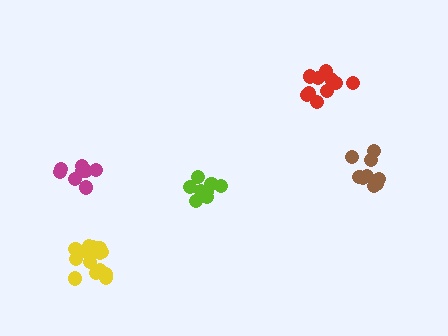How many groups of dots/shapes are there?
There are 5 groups.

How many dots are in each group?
Group 1: 9 dots, Group 2: 8 dots, Group 3: 10 dots, Group 4: 14 dots, Group 5: 9 dots (50 total).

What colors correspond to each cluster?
The clusters are colored: lime, magenta, red, yellow, brown.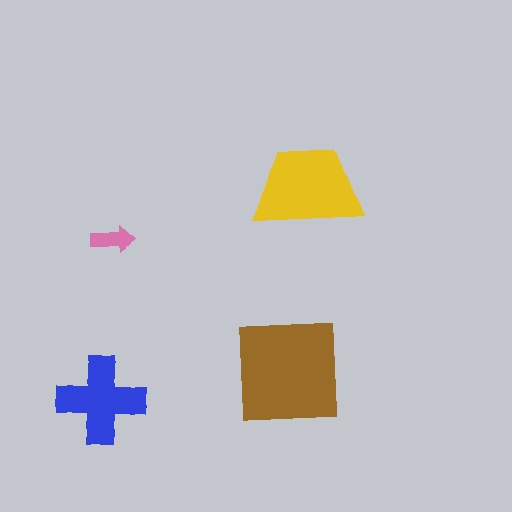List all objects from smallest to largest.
The pink arrow, the blue cross, the yellow trapezoid, the brown square.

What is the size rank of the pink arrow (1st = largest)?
4th.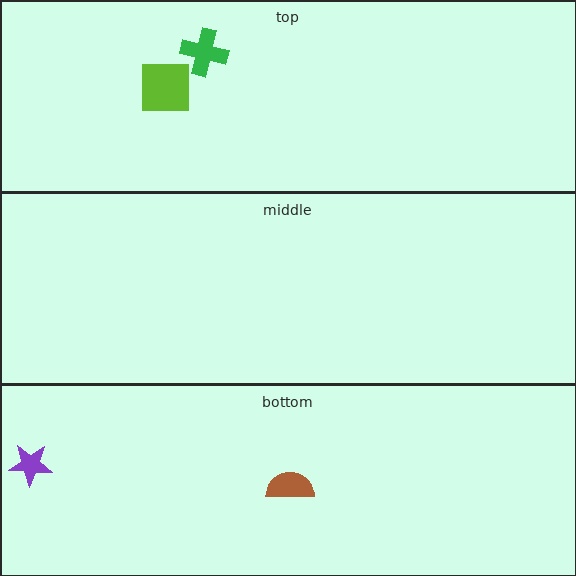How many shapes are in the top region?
2.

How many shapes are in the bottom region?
2.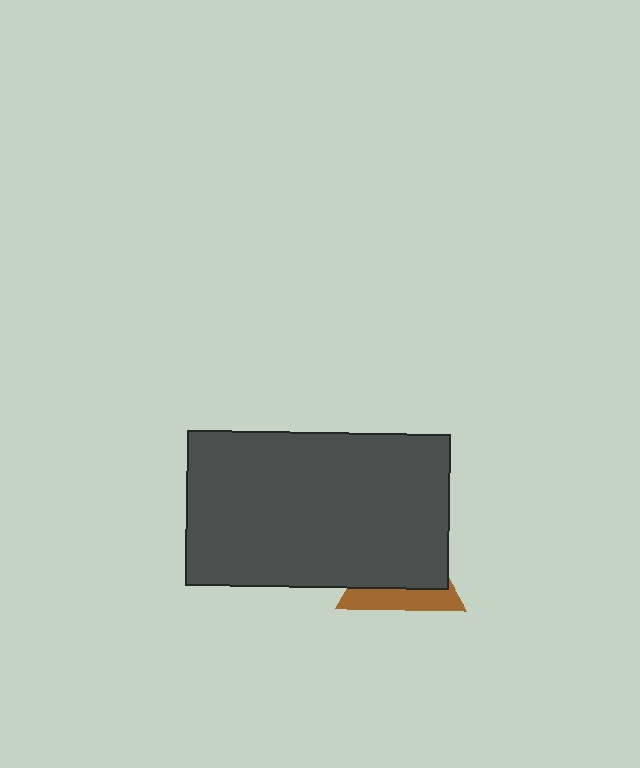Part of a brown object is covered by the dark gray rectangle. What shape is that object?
It is a triangle.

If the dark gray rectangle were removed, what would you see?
You would see the complete brown triangle.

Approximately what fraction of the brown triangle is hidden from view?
Roughly 65% of the brown triangle is hidden behind the dark gray rectangle.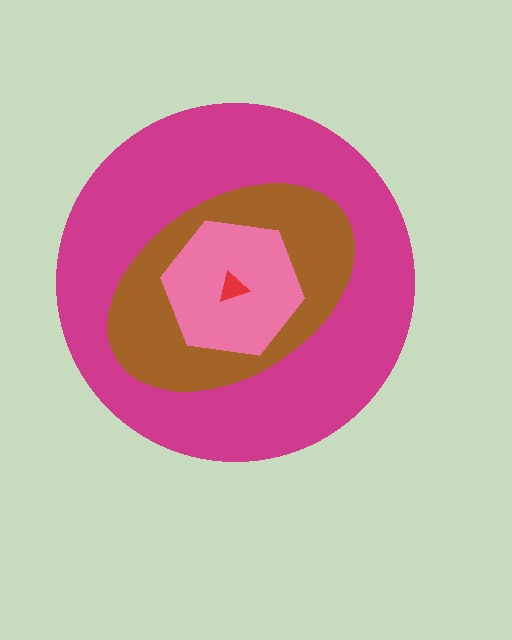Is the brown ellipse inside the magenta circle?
Yes.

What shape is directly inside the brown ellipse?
The pink hexagon.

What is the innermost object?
The red triangle.